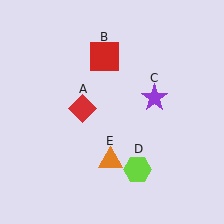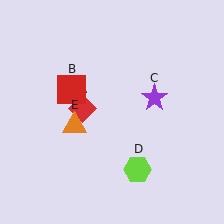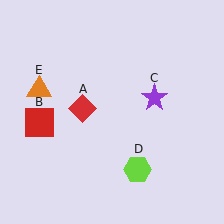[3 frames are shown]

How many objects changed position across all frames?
2 objects changed position: red square (object B), orange triangle (object E).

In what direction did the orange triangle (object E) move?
The orange triangle (object E) moved up and to the left.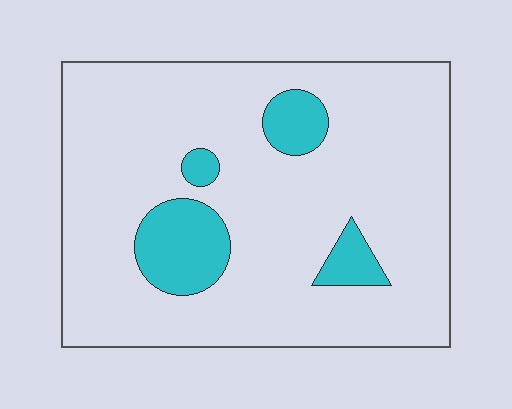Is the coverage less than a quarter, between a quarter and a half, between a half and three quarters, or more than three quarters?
Less than a quarter.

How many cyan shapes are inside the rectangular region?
4.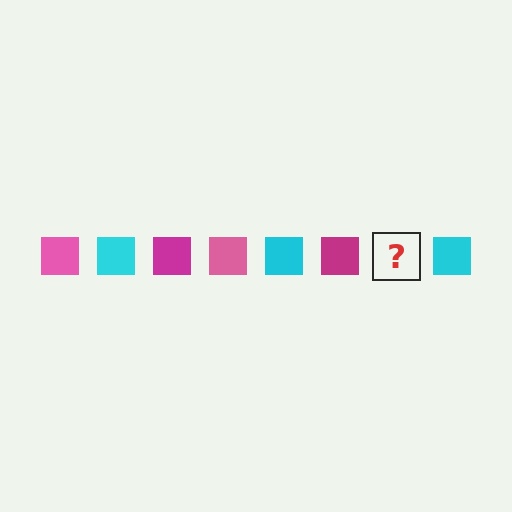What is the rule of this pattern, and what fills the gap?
The rule is that the pattern cycles through pink, cyan, magenta squares. The gap should be filled with a pink square.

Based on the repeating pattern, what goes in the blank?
The blank should be a pink square.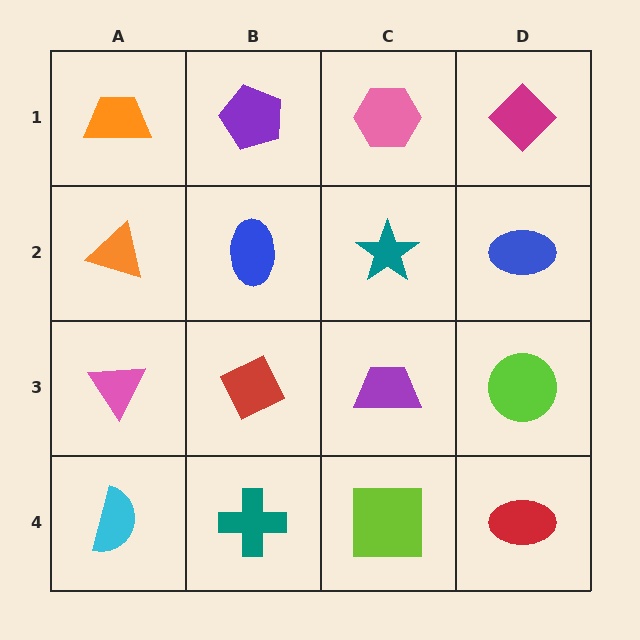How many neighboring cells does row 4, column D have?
2.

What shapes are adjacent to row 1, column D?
A blue ellipse (row 2, column D), a pink hexagon (row 1, column C).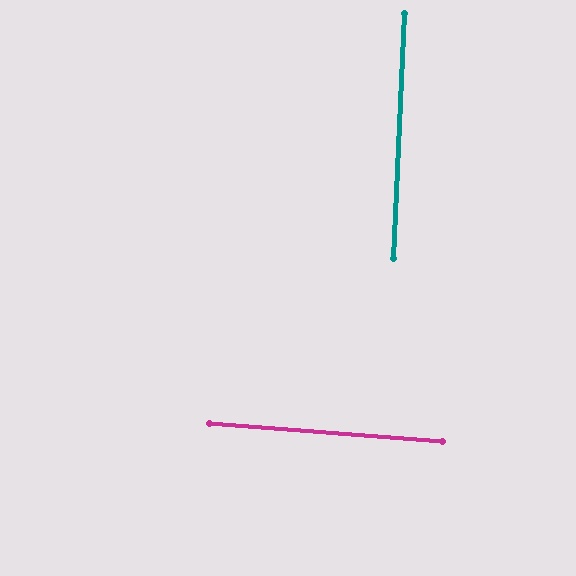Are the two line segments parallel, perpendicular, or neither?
Perpendicular — they meet at approximately 88°.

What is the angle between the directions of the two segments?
Approximately 88 degrees.